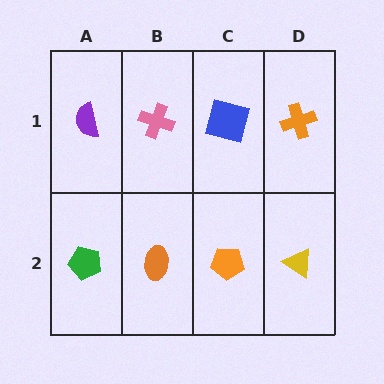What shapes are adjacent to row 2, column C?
A blue square (row 1, column C), an orange ellipse (row 2, column B), a yellow triangle (row 2, column D).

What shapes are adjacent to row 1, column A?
A green pentagon (row 2, column A), a pink cross (row 1, column B).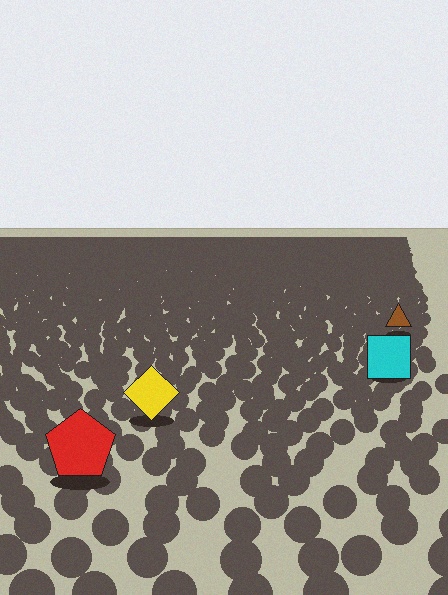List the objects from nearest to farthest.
From nearest to farthest: the red pentagon, the yellow diamond, the cyan square, the brown triangle.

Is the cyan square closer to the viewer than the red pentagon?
No. The red pentagon is closer — you can tell from the texture gradient: the ground texture is coarser near it.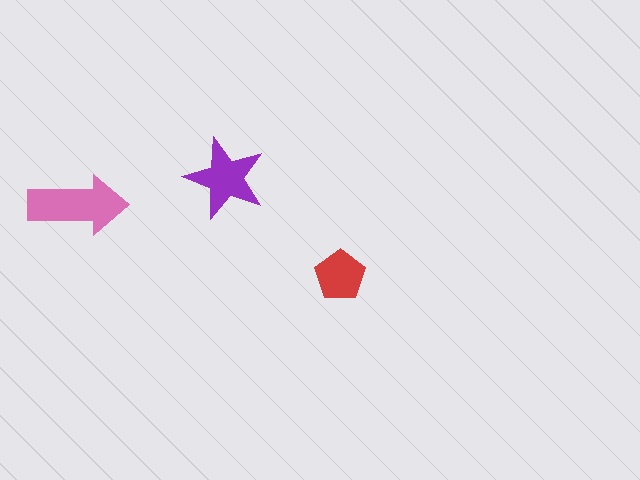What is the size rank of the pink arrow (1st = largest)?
1st.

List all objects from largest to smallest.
The pink arrow, the purple star, the red pentagon.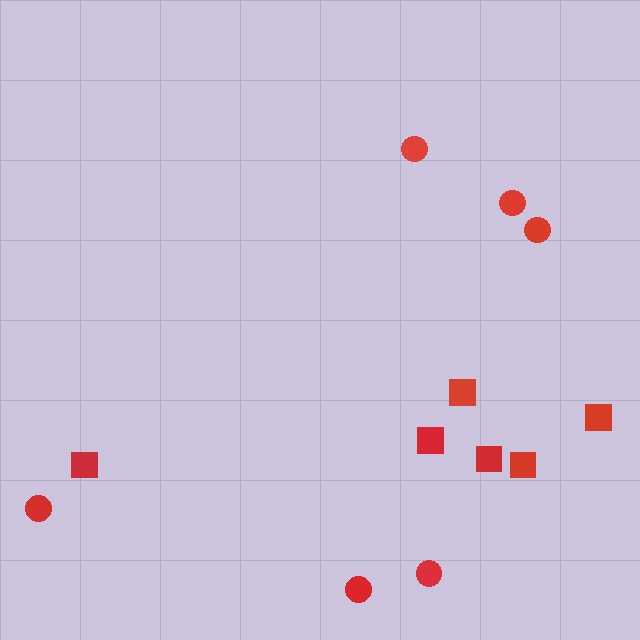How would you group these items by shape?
There are 2 groups: one group of circles (6) and one group of squares (6).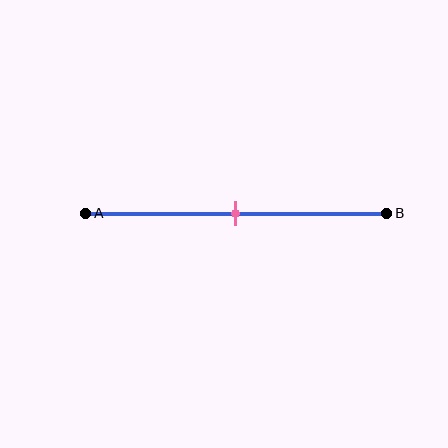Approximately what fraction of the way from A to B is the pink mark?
The pink mark is approximately 50% of the way from A to B.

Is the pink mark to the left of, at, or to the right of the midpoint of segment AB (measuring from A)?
The pink mark is approximately at the midpoint of segment AB.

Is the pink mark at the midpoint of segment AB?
Yes, the mark is approximately at the midpoint.